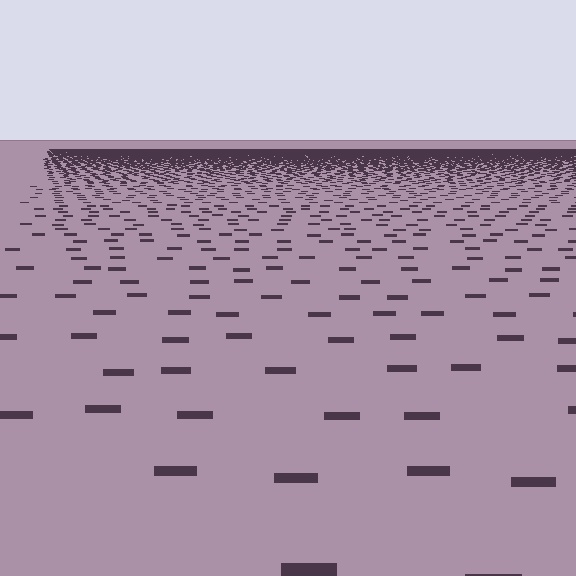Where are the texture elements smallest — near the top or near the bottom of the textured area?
Near the top.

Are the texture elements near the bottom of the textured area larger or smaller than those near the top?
Larger. Near the bottom, elements are closer to the viewer and appear at a bigger on-screen size.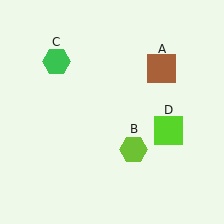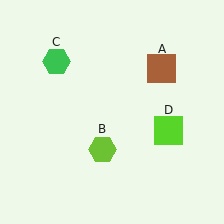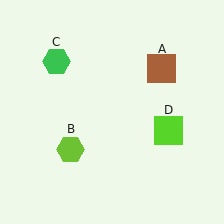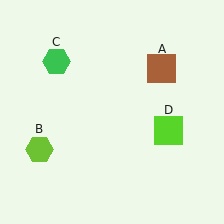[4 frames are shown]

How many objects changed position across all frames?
1 object changed position: lime hexagon (object B).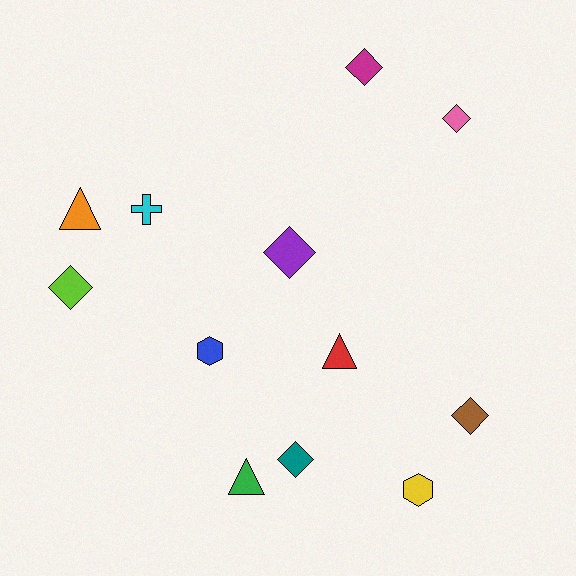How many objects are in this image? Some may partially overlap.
There are 12 objects.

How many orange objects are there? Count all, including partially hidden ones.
There is 1 orange object.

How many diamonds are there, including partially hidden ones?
There are 6 diamonds.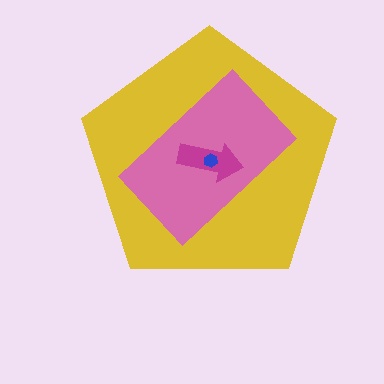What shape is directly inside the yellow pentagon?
The pink rectangle.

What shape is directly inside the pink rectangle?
The magenta arrow.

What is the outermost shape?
The yellow pentagon.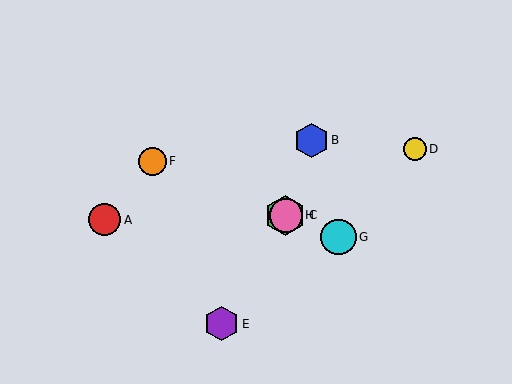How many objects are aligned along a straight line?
4 objects (C, F, G, H) are aligned along a straight line.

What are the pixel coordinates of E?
Object E is at (222, 324).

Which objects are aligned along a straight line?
Objects C, F, G, H are aligned along a straight line.